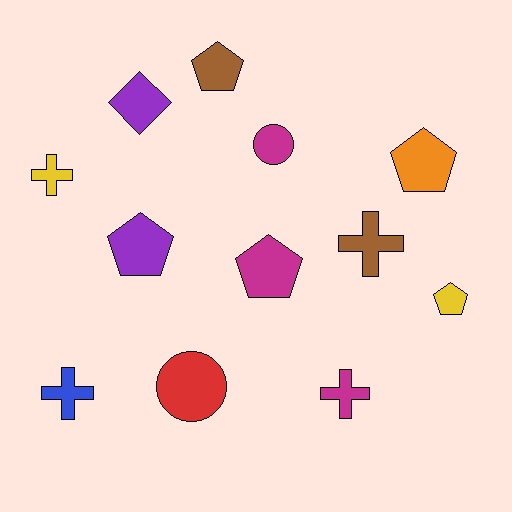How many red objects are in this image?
There is 1 red object.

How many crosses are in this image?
There are 4 crosses.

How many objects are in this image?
There are 12 objects.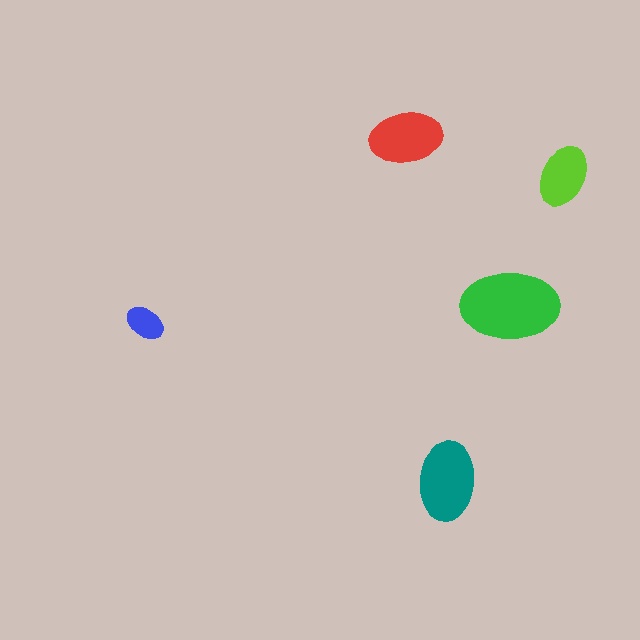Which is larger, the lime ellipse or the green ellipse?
The green one.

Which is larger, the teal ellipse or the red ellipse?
The teal one.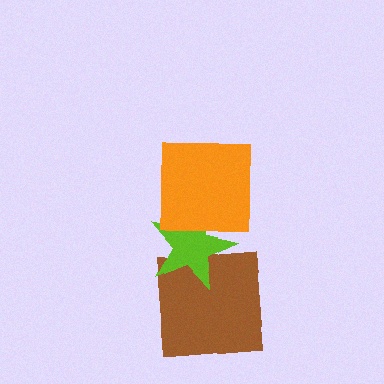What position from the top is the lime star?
The lime star is 2nd from the top.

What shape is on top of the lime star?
The orange square is on top of the lime star.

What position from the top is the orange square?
The orange square is 1st from the top.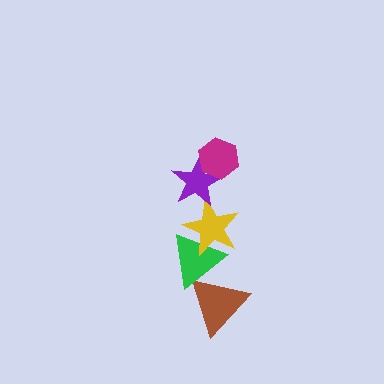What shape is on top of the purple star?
The magenta hexagon is on top of the purple star.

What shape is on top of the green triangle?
The yellow star is on top of the green triangle.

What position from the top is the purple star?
The purple star is 2nd from the top.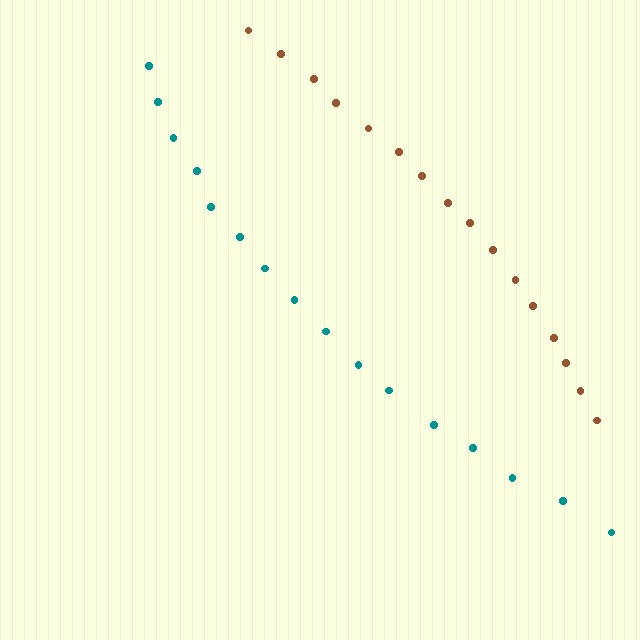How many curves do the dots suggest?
There are 2 distinct paths.